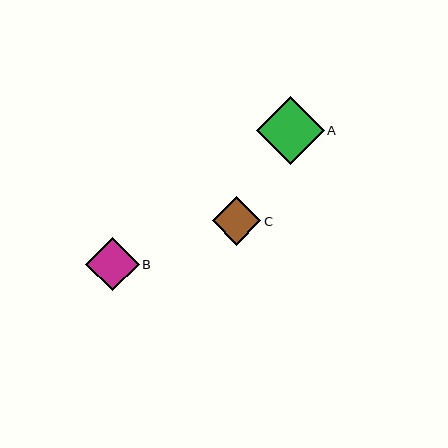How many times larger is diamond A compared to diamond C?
Diamond A is approximately 1.4 times the size of diamond C.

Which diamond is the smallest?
Diamond C is the smallest with a size of approximately 48 pixels.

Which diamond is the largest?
Diamond A is the largest with a size of approximately 68 pixels.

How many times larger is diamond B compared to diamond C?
Diamond B is approximately 1.1 times the size of diamond C.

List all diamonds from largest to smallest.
From largest to smallest: A, B, C.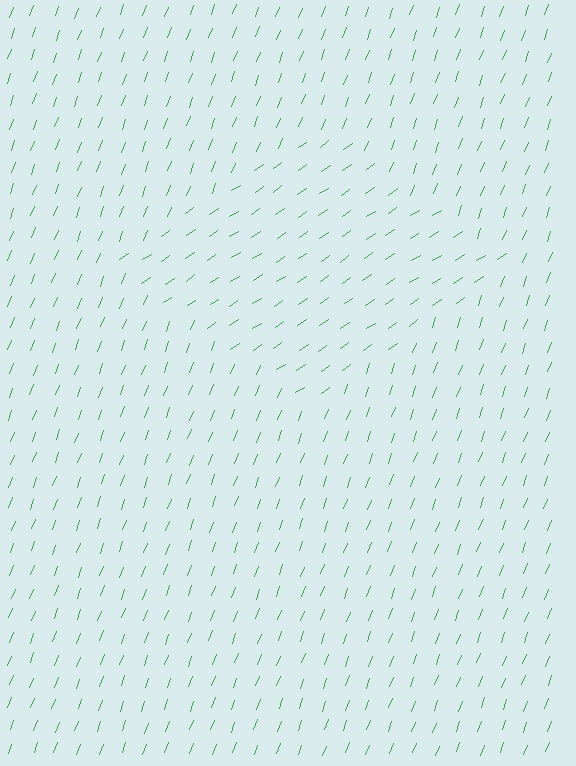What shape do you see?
I see a diamond.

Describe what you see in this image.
The image is filled with small green line segments. A diamond region in the image has lines oriented differently from the surrounding lines, creating a visible texture boundary.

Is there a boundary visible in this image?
Yes, there is a texture boundary formed by a change in line orientation.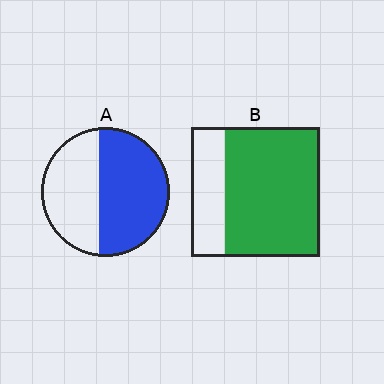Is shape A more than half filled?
Yes.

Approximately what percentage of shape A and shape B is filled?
A is approximately 55% and B is approximately 75%.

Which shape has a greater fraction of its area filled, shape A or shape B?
Shape B.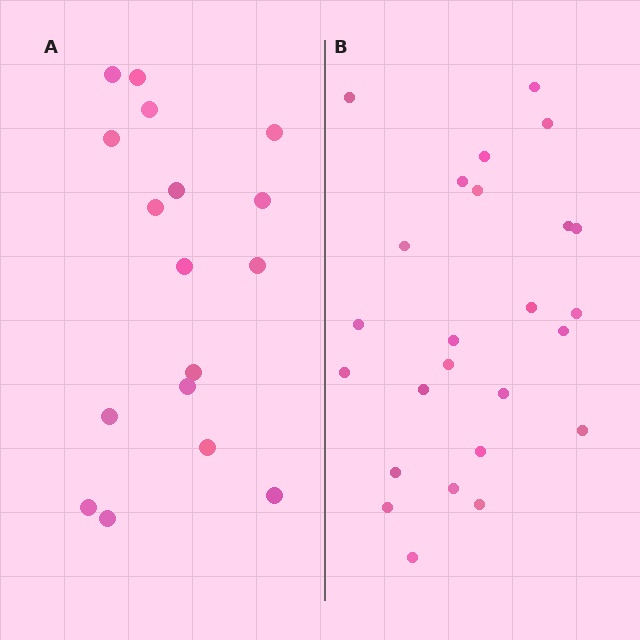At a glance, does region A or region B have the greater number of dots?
Region B (the right region) has more dots.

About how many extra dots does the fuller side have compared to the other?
Region B has roughly 8 or so more dots than region A.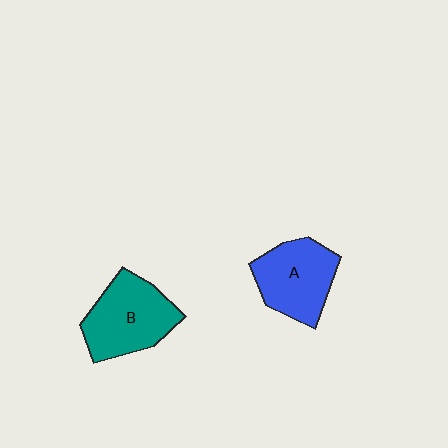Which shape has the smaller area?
Shape A (blue).